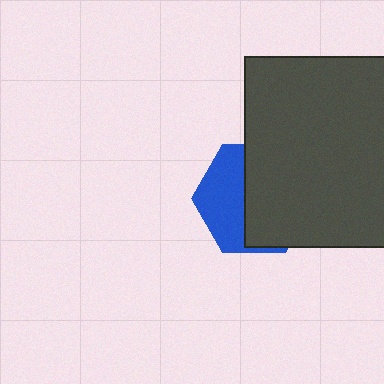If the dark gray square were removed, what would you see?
You would see the complete blue hexagon.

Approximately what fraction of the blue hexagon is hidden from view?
Roughly 59% of the blue hexagon is hidden behind the dark gray square.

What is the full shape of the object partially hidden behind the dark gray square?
The partially hidden object is a blue hexagon.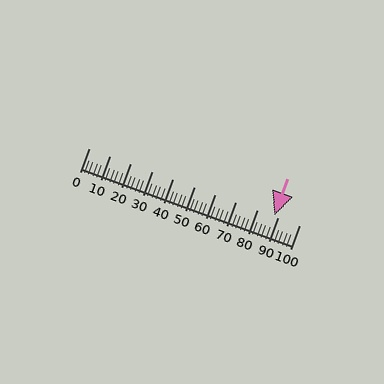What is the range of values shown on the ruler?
The ruler shows values from 0 to 100.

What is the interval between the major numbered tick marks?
The major tick marks are spaced 10 units apart.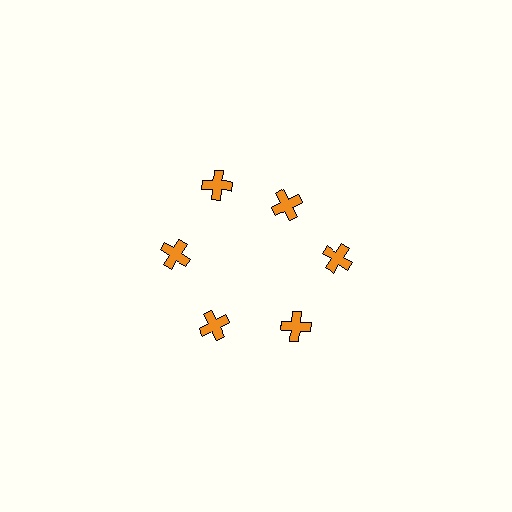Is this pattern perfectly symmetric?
No. The 6 orange crosses are arranged in a ring, but one element near the 1 o'clock position is pulled inward toward the center, breaking the 6-fold rotational symmetry.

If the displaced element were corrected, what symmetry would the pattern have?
It would have 6-fold rotational symmetry — the pattern would map onto itself every 60 degrees.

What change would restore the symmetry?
The symmetry would be restored by moving it outward, back onto the ring so that all 6 crosses sit at equal angles and equal distance from the center.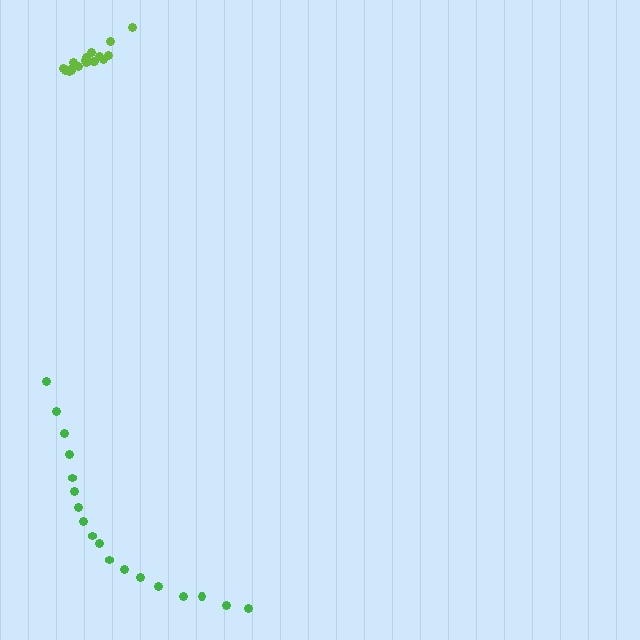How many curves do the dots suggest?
There are 2 distinct paths.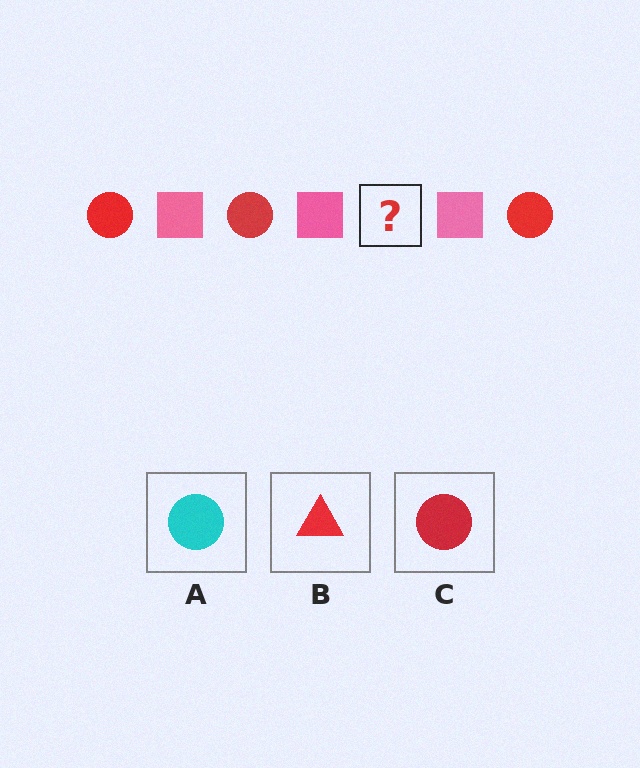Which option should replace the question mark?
Option C.